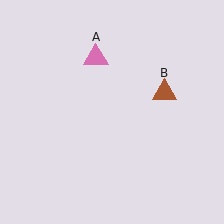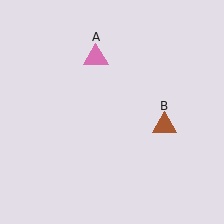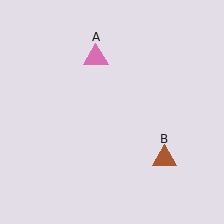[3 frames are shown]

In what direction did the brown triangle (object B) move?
The brown triangle (object B) moved down.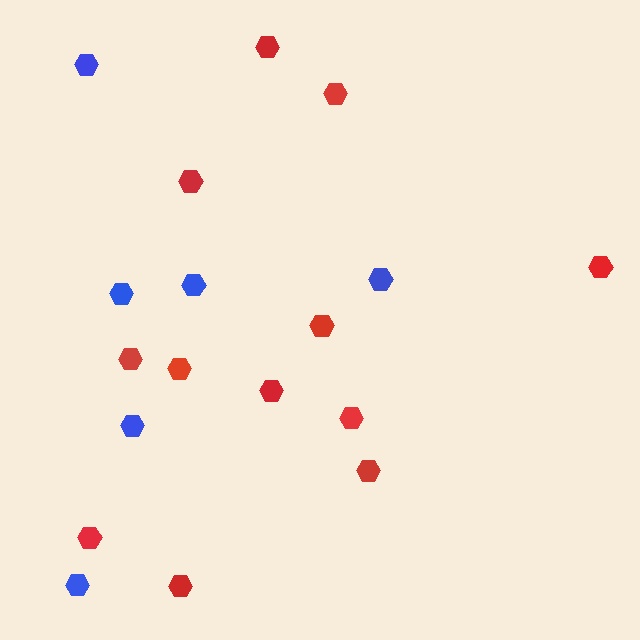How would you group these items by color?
There are 2 groups: one group of blue hexagons (6) and one group of red hexagons (12).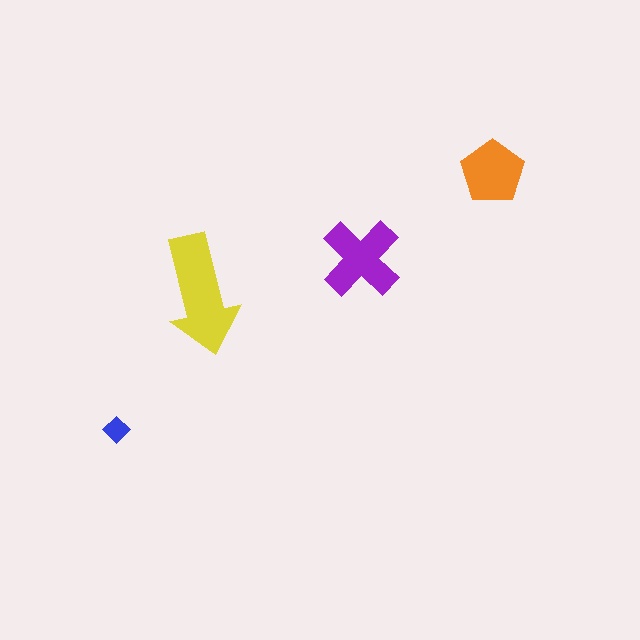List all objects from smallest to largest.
The blue diamond, the orange pentagon, the purple cross, the yellow arrow.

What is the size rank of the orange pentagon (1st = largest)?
3rd.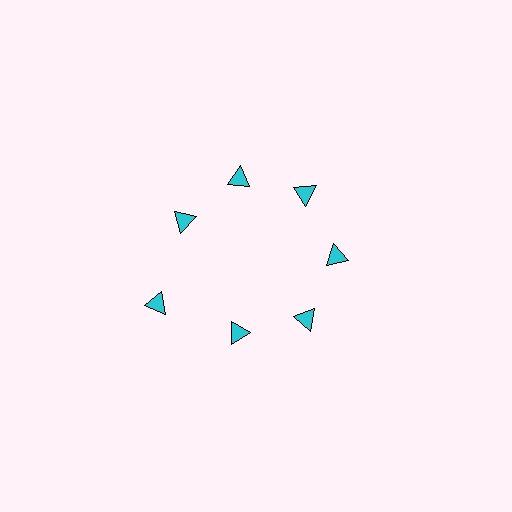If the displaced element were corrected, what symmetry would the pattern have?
It would have 7-fold rotational symmetry — the pattern would map onto itself every 51 degrees.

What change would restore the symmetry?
The symmetry would be restored by moving it inward, back onto the ring so that all 7 triangles sit at equal angles and equal distance from the center.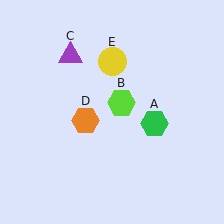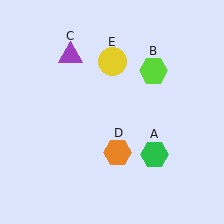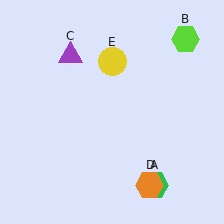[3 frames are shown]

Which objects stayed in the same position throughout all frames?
Purple triangle (object C) and yellow circle (object E) remained stationary.